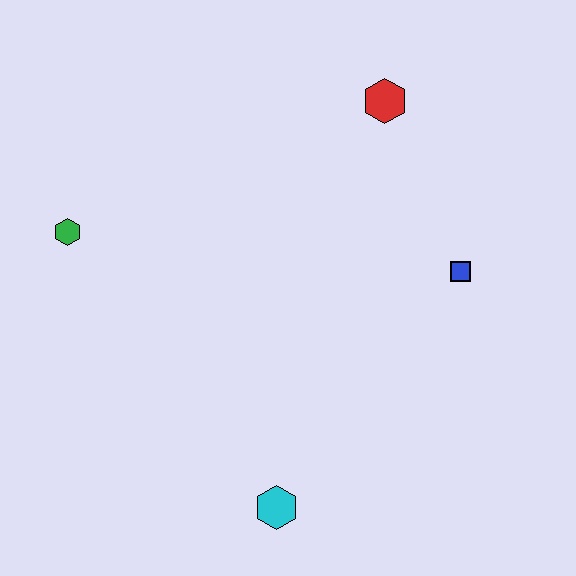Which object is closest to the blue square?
The red hexagon is closest to the blue square.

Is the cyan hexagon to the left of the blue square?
Yes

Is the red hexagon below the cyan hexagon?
No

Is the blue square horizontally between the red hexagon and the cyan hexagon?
No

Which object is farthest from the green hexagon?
The blue square is farthest from the green hexagon.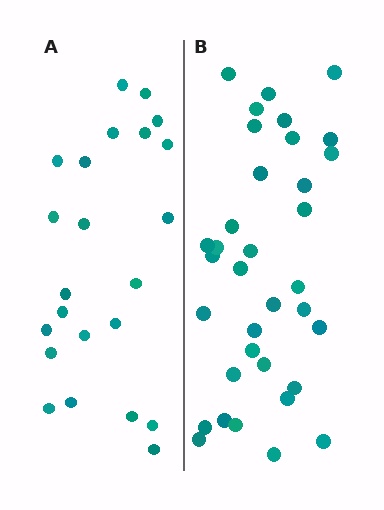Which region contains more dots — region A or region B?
Region B (the right region) has more dots.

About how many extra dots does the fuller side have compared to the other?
Region B has roughly 12 or so more dots than region A.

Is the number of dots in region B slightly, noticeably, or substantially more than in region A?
Region B has substantially more. The ratio is roughly 1.5 to 1.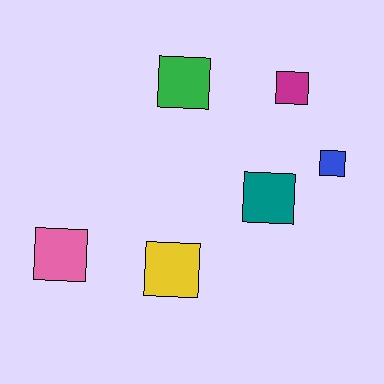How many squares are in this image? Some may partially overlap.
There are 6 squares.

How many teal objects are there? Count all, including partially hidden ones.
There is 1 teal object.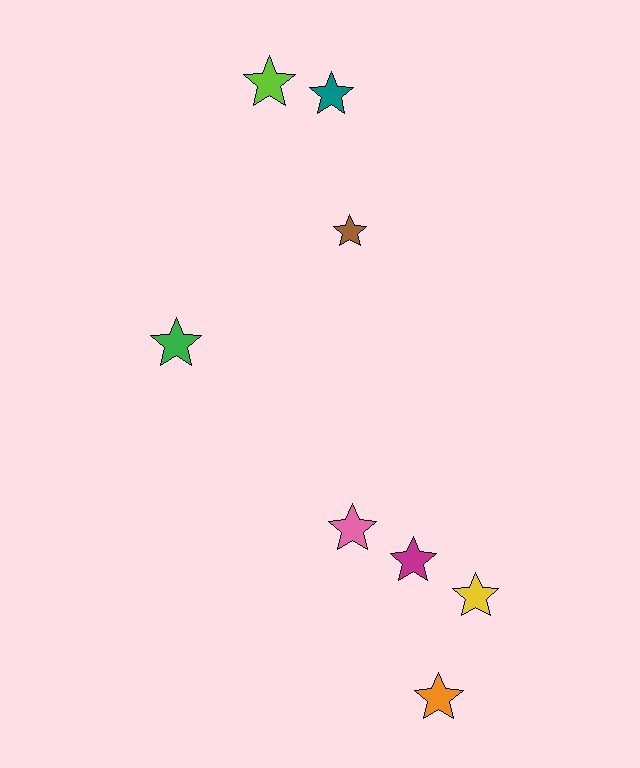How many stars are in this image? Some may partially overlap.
There are 8 stars.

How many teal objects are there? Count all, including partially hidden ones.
There is 1 teal object.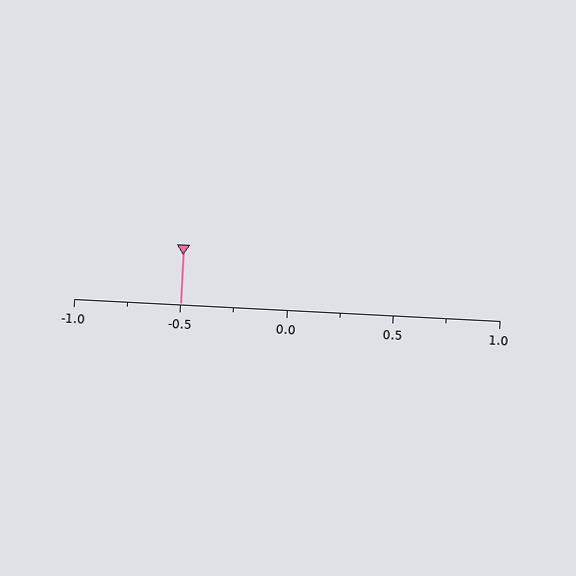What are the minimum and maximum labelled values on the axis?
The axis runs from -1.0 to 1.0.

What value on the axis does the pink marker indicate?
The marker indicates approximately -0.5.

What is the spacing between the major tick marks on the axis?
The major ticks are spaced 0.5 apart.